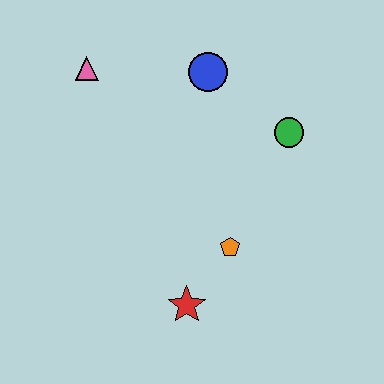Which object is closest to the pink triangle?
The blue circle is closest to the pink triangle.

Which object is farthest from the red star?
The pink triangle is farthest from the red star.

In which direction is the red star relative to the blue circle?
The red star is below the blue circle.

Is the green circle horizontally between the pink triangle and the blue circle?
No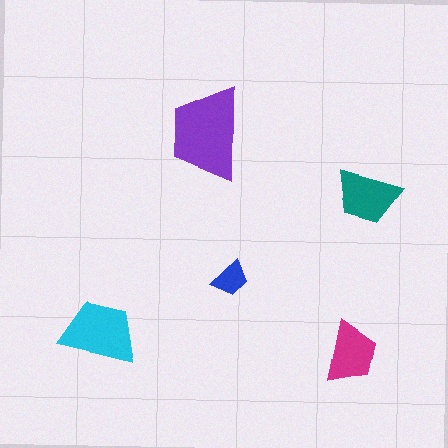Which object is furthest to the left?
The cyan trapezoid is leftmost.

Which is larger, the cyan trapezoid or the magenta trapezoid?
The cyan one.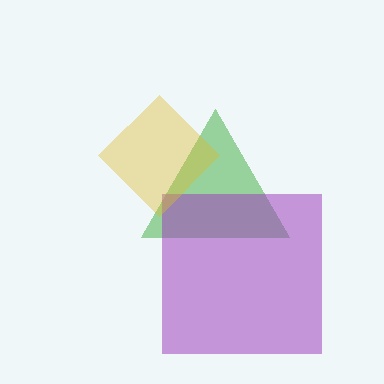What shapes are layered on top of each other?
The layered shapes are: a green triangle, a purple square, a yellow diamond.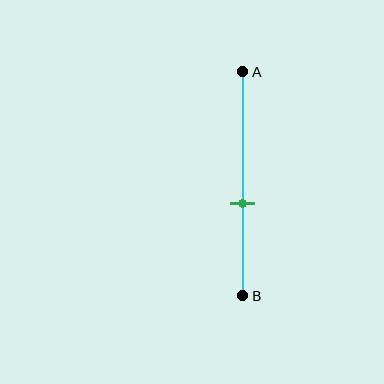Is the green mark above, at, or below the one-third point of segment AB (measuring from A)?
The green mark is below the one-third point of segment AB.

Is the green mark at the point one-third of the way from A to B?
No, the mark is at about 60% from A, not at the 33% one-third point.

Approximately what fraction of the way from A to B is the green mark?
The green mark is approximately 60% of the way from A to B.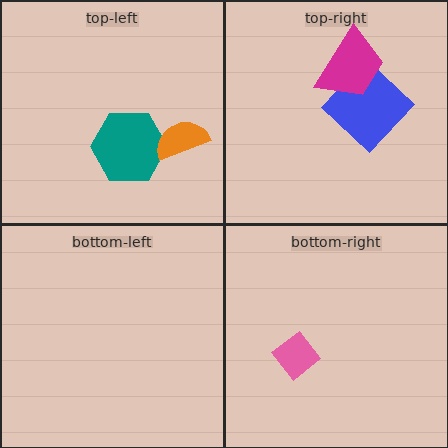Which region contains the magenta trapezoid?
The top-right region.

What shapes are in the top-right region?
The blue diamond, the magenta trapezoid.